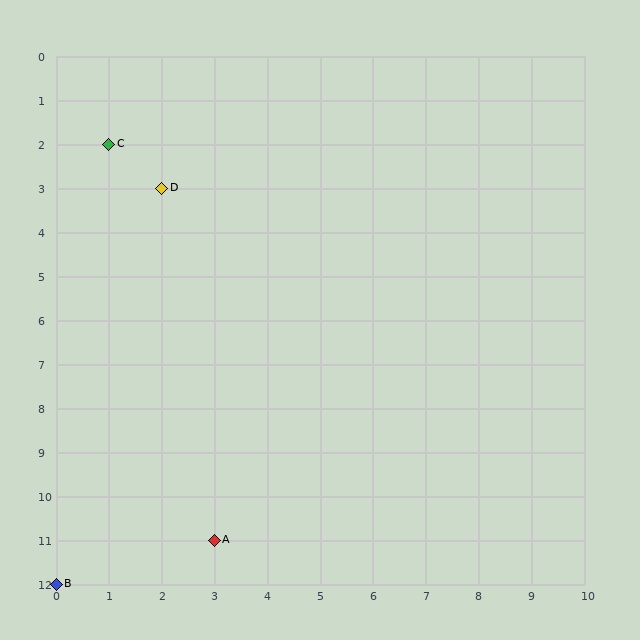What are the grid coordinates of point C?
Point C is at grid coordinates (1, 2).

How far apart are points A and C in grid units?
Points A and C are 2 columns and 9 rows apart (about 9.2 grid units diagonally).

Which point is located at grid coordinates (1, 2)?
Point C is at (1, 2).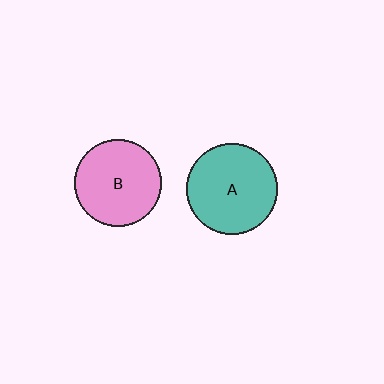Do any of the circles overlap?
No, none of the circles overlap.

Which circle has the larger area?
Circle A (teal).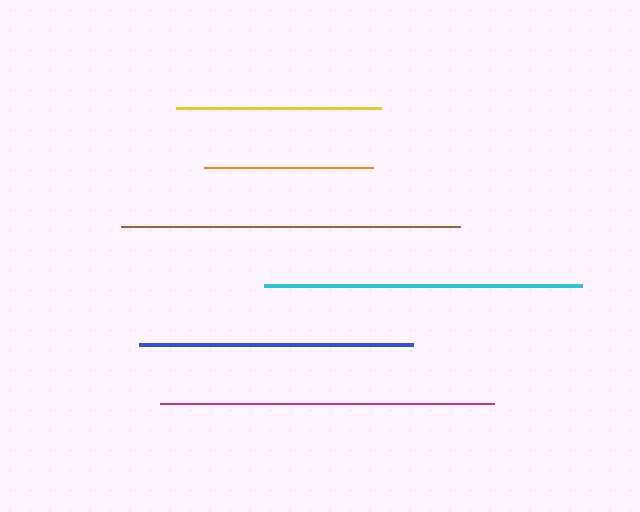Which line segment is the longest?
The brown line is the longest at approximately 340 pixels.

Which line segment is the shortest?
The orange line is the shortest at approximately 168 pixels.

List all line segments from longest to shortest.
From longest to shortest: brown, magenta, cyan, blue, yellow, orange.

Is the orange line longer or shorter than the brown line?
The brown line is longer than the orange line.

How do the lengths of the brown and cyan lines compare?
The brown and cyan lines are approximately the same length.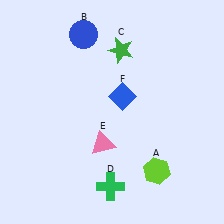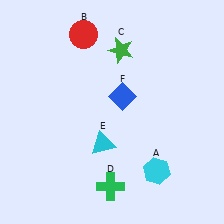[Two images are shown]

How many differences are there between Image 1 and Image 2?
There are 3 differences between the two images.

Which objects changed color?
A changed from lime to cyan. B changed from blue to red. E changed from pink to cyan.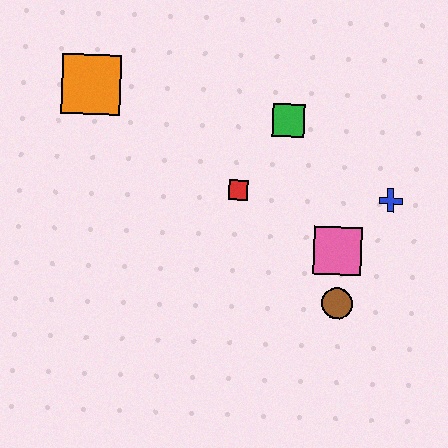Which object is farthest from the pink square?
The orange square is farthest from the pink square.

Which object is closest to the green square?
The red square is closest to the green square.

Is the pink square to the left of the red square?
No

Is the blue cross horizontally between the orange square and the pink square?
No